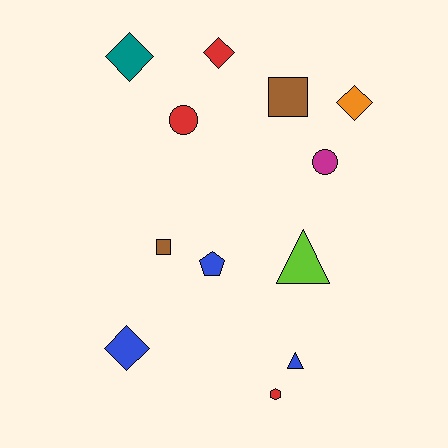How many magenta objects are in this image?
There is 1 magenta object.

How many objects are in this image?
There are 12 objects.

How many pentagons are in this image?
There is 1 pentagon.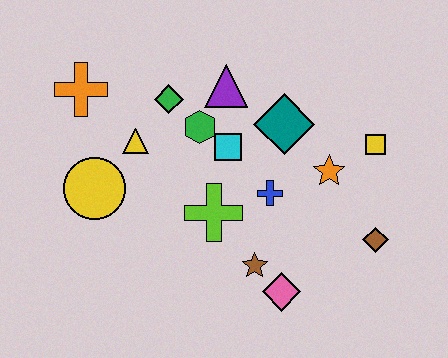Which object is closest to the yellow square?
The orange star is closest to the yellow square.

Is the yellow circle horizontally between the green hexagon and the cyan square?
No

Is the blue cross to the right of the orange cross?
Yes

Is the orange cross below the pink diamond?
No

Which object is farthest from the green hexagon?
The brown diamond is farthest from the green hexagon.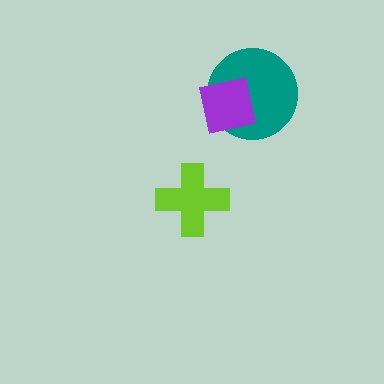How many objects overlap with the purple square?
1 object overlaps with the purple square.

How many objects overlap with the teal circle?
1 object overlaps with the teal circle.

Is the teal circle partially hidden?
Yes, it is partially covered by another shape.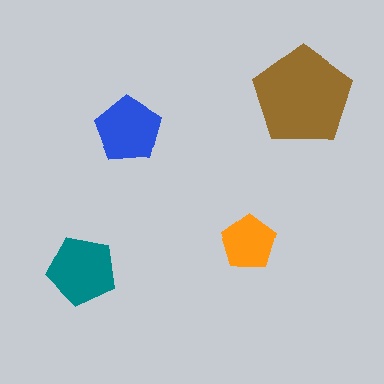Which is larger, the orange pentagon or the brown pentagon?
The brown one.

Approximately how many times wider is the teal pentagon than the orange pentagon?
About 1.5 times wider.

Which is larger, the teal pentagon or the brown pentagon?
The brown one.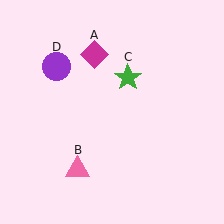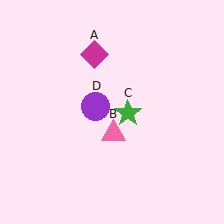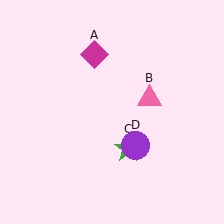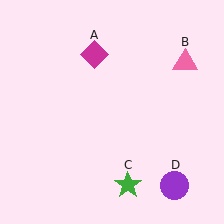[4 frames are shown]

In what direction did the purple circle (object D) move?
The purple circle (object D) moved down and to the right.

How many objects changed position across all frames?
3 objects changed position: pink triangle (object B), green star (object C), purple circle (object D).